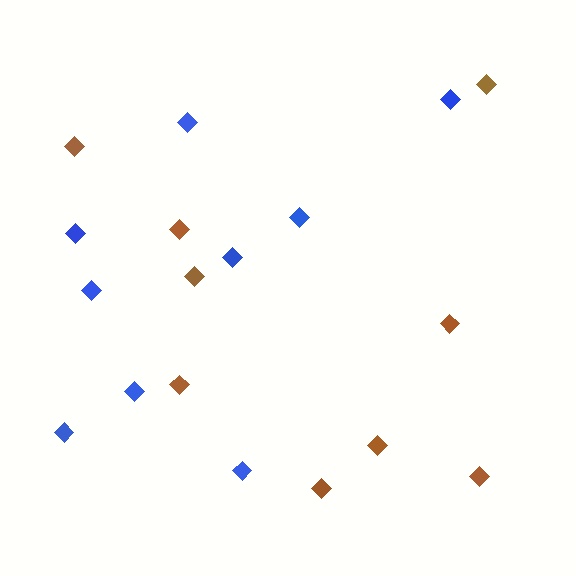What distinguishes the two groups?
There are 2 groups: one group of blue diamonds (9) and one group of brown diamonds (9).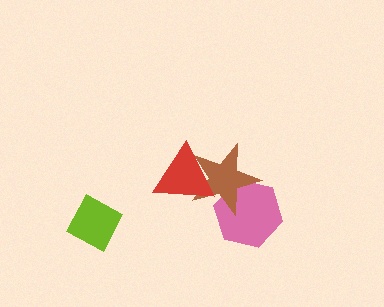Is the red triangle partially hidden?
No, no other shape covers it.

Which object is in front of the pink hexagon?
The brown star is in front of the pink hexagon.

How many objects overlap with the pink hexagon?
1 object overlaps with the pink hexagon.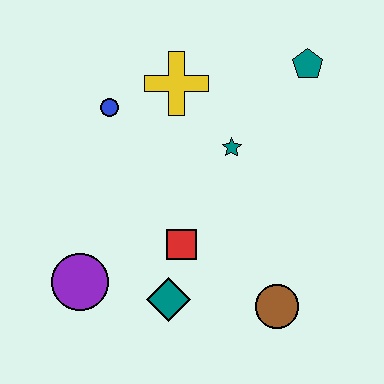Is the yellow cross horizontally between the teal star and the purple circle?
Yes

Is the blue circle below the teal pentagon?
Yes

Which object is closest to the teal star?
The yellow cross is closest to the teal star.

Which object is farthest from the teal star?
The purple circle is farthest from the teal star.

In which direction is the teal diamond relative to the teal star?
The teal diamond is below the teal star.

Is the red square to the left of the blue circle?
No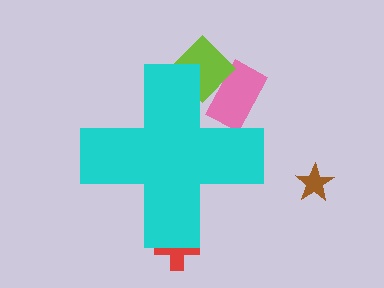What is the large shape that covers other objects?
A cyan cross.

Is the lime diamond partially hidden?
Yes, the lime diamond is partially hidden behind the cyan cross.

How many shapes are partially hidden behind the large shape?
3 shapes are partially hidden.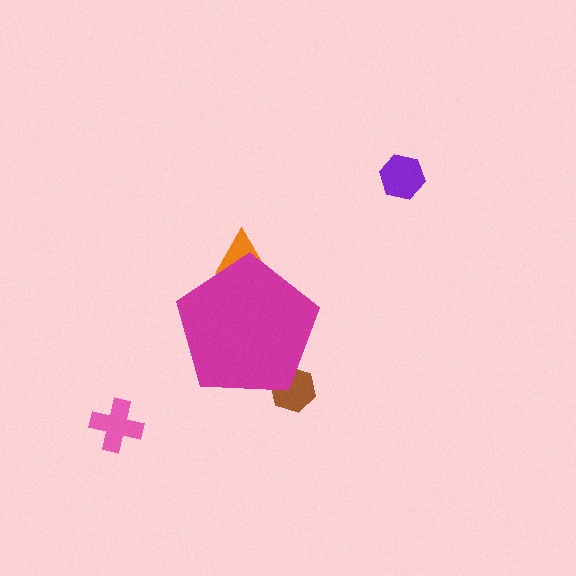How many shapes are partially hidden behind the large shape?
2 shapes are partially hidden.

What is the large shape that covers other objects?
A magenta pentagon.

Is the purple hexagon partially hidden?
No, the purple hexagon is fully visible.